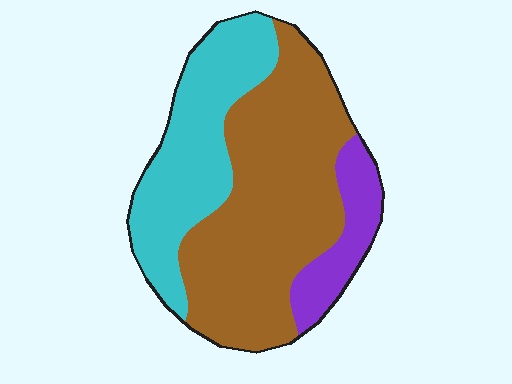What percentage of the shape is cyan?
Cyan covers 32% of the shape.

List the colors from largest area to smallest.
From largest to smallest: brown, cyan, purple.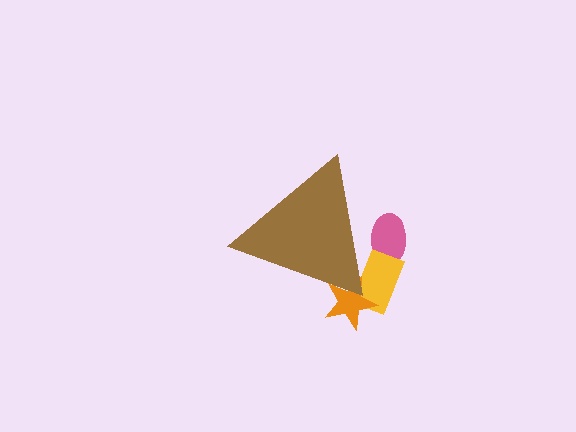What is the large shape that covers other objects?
A brown triangle.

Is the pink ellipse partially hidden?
Yes, the pink ellipse is partially hidden behind the brown triangle.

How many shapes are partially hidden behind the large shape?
3 shapes are partially hidden.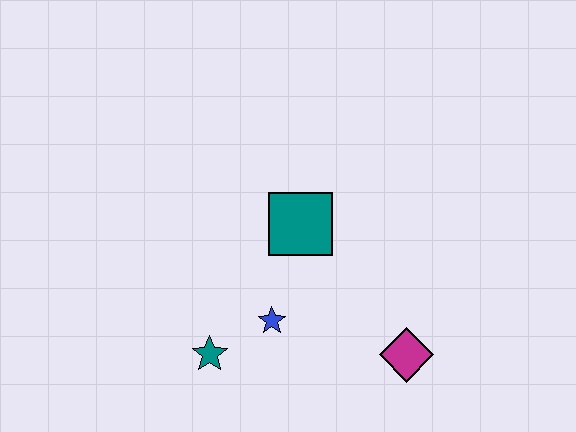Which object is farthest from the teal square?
The magenta diamond is farthest from the teal square.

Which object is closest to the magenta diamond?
The blue star is closest to the magenta diamond.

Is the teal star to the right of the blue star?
No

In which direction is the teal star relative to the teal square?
The teal star is below the teal square.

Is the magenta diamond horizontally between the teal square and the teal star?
No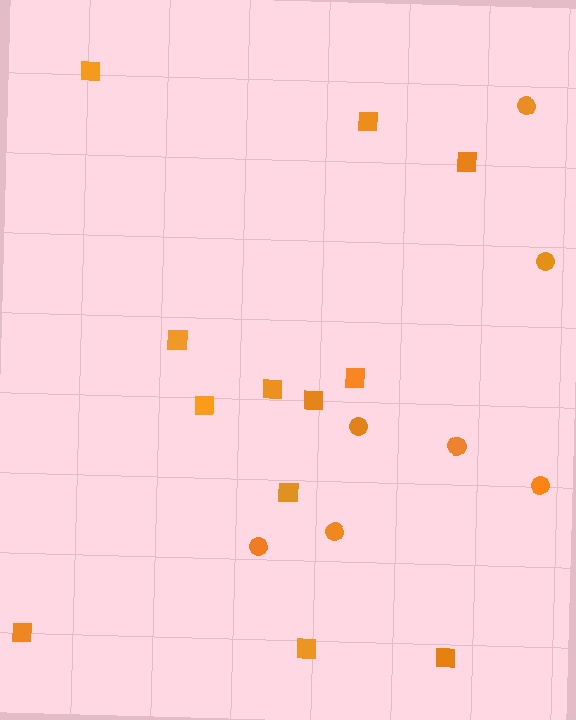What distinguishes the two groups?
There are 2 groups: one group of circles (7) and one group of squares (12).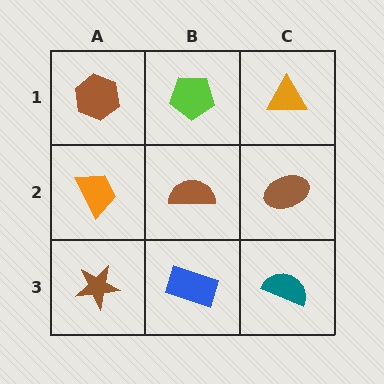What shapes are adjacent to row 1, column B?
A brown semicircle (row 2, column B), a brown hexagon (row 1, column A), an orange triangle (row 1, column C).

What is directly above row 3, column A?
An orange trapezoid.